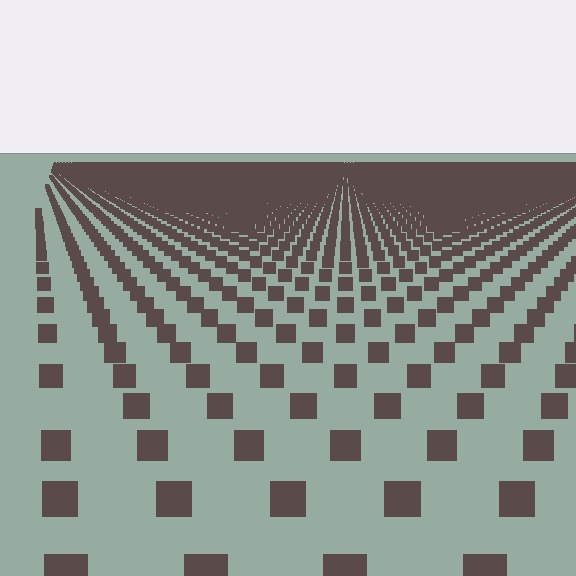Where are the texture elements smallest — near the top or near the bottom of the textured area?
Near the top.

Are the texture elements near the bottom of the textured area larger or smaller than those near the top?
Larger. Near the bottom, elements are closer to the viewer and appear at a bigger on-screen size.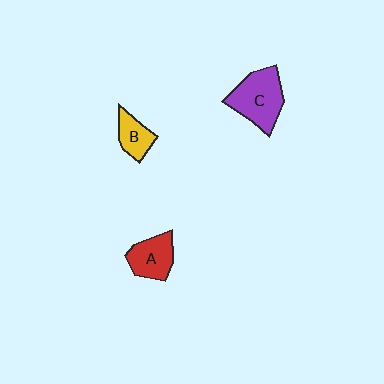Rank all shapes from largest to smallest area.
From largest to smallest: C (purple), A (red), B (yellow).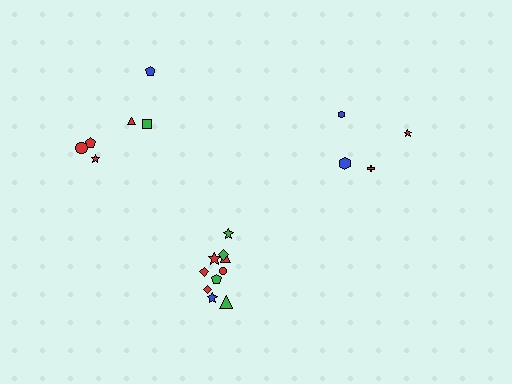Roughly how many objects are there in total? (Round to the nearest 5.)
Roughly 20 objects in total.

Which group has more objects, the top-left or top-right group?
The top-left group.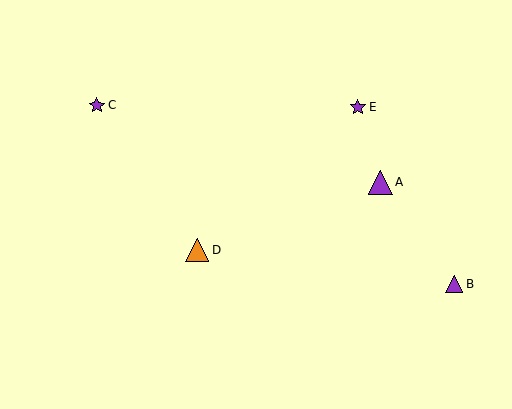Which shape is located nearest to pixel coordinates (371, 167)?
The purple triangle (labeled A) at (380, 182) is nearest to that location.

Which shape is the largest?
The purple triangle (labeled A) is the largest.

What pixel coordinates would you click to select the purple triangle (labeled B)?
Click at (454, 284) to select the purple triangle B.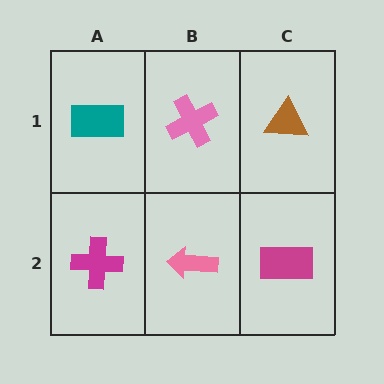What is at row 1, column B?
A pink cross.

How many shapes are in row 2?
3 shapes.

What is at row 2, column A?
A magenta cross.